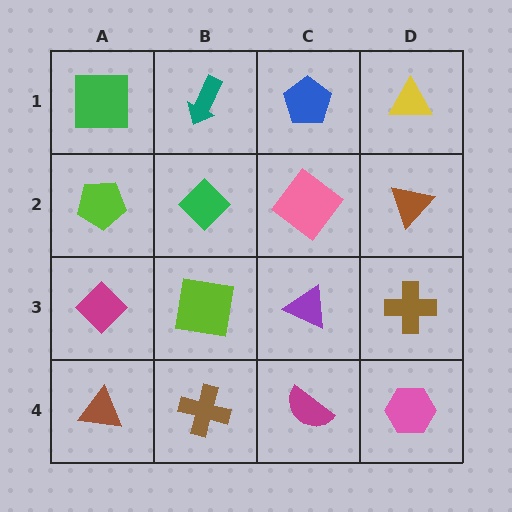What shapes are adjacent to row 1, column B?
A green diamond (row 2, column B), a green square (row 1, column A), a blue pentagon (row 1, column C).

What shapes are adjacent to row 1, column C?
A pink diamond (row 2, column C), a teal arrow (row 1, column B), a yellow triangle (row 1, column D).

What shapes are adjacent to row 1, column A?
A lime pentagon (row 2, column A), a teal arrow (row 1, column B).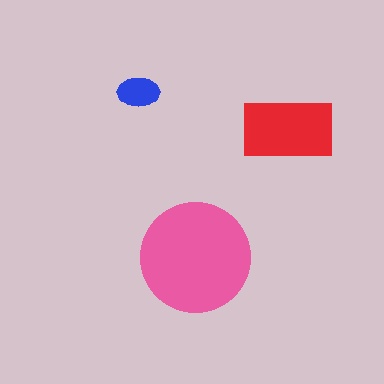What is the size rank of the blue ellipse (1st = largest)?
3rd.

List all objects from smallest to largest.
The blue ellipse, the red rectangle, the pink circle.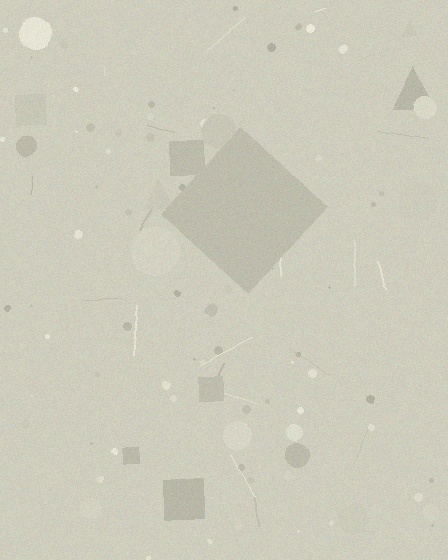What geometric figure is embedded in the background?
A diamond is embedded in the background.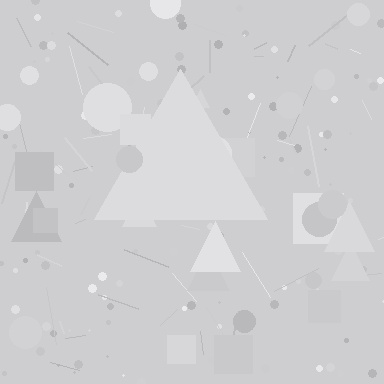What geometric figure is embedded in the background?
A triangle is embedded in the background.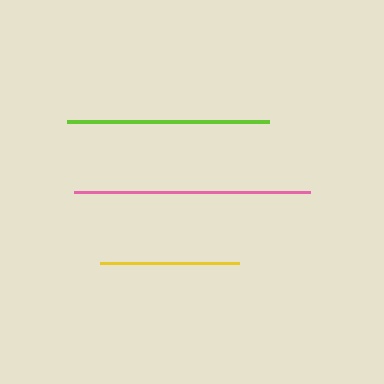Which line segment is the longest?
The pink line is the longest at approximately 237 pixels.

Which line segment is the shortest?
The yellow line is the shortest at approximately 139 pixels.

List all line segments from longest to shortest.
From longest to shortest: pink, lime, yellow.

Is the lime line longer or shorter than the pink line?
The pink line is longer than the lime line.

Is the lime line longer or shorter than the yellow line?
The lime line is longer than the yellow line.